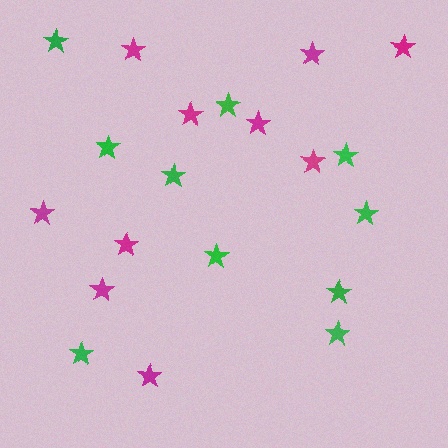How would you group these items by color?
There are 2 groups: one group of green stars (10) and one group of magenta stars (10).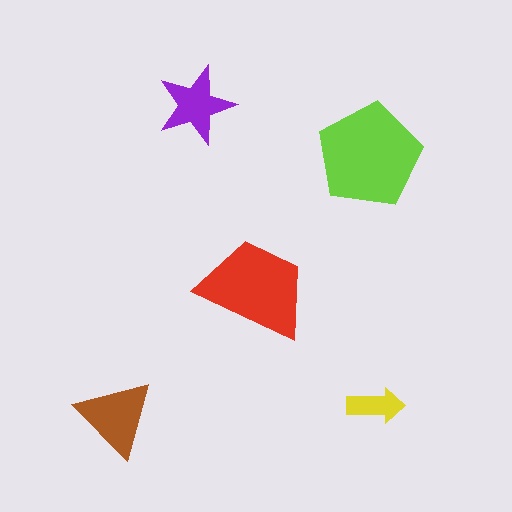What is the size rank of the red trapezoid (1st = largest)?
2nd.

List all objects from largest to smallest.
The lime pentagon, the red trapezoid, the brown triangle, the purple star, the yellow arrow.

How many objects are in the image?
There are 5 objects in the image.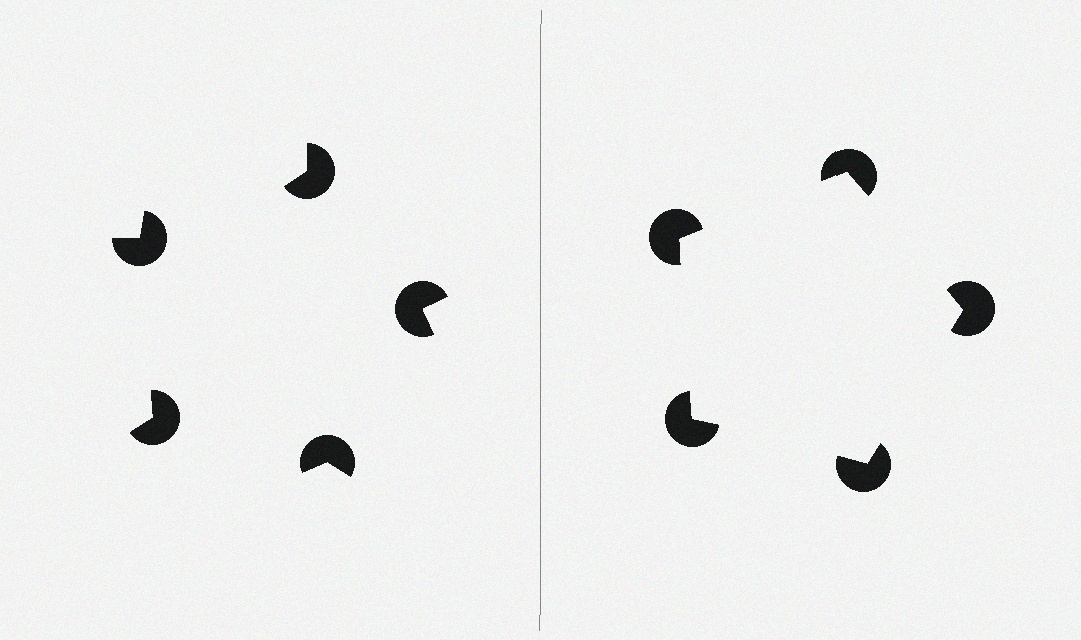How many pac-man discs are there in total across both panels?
10 — 5 on each side.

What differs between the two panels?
The pac-man discs are positioned identically on both sides; only the wedge orientations differ. On the right they align to a pentagon; on the left they are misaligned.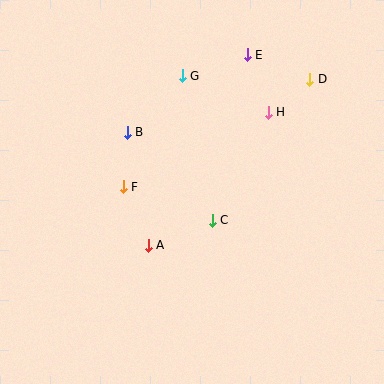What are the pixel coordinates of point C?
Point C is at (212, 220).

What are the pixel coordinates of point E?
Point E is at (247, 55).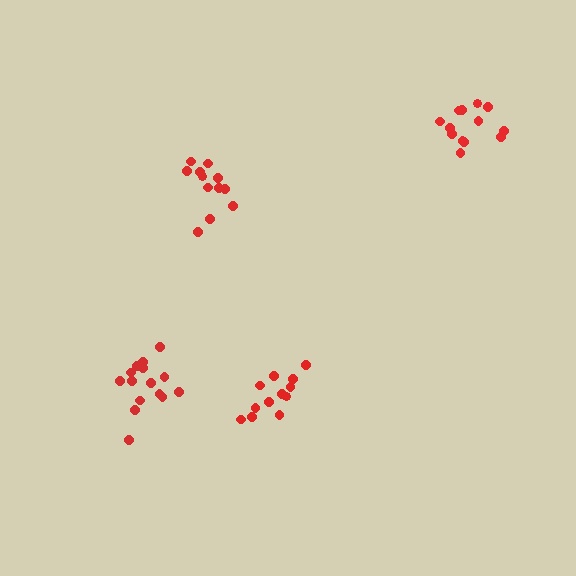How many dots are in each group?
Group 1: 12 dots, Group 2: 12 dots, Group 3: 13 dots, Group 4: 15 dots (52 total).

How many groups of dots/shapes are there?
There are 4 groups.